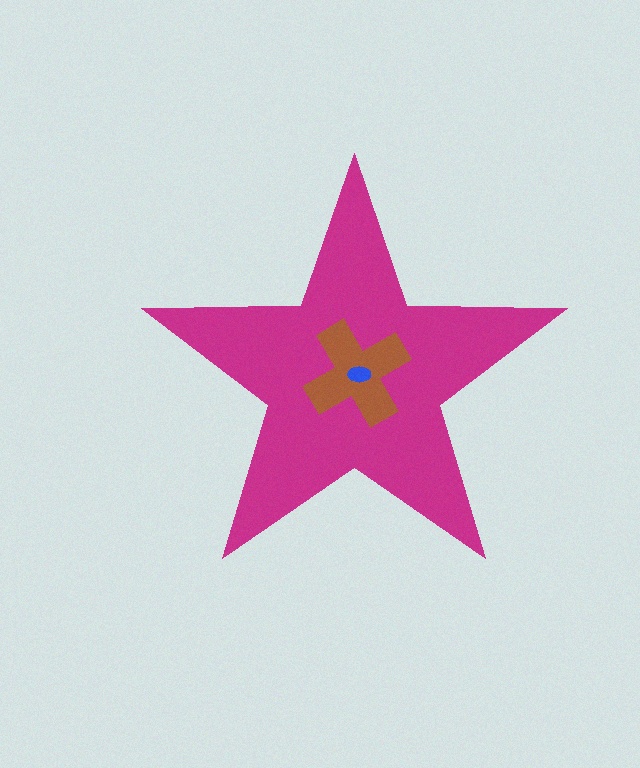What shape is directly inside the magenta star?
The brown cross.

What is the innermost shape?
The blue ellipse.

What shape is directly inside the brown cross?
The blue ellipse.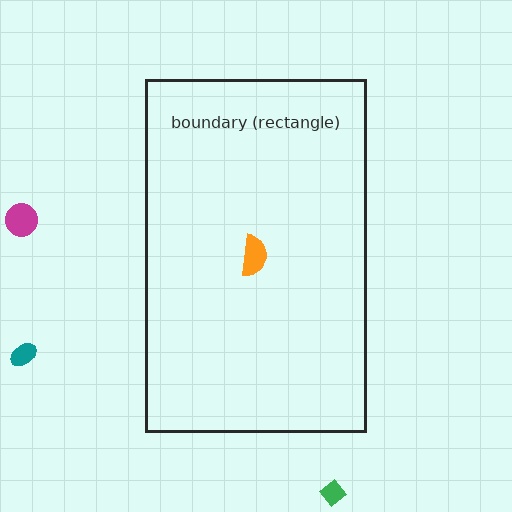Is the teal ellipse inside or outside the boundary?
Outside.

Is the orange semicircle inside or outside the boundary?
Inside.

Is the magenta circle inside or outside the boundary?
Outside.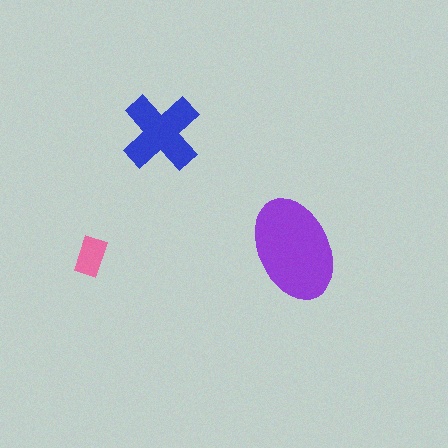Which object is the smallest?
The pink rectangle.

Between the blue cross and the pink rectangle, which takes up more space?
The blue cross.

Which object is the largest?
The purple ellipse.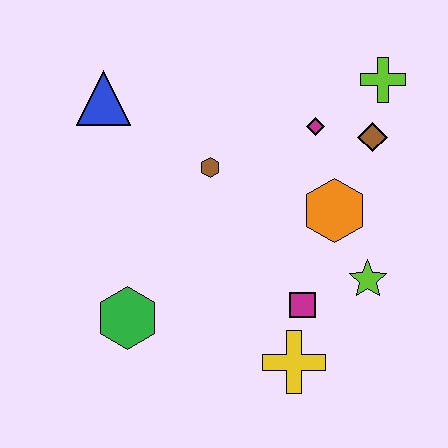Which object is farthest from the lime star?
The blue triangle is farthest from the lime star.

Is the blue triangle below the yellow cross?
No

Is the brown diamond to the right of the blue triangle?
Yes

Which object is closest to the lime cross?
The brown diamond is closest to the lime cross.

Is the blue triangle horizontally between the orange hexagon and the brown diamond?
No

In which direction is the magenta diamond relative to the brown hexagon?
The magenta diamond is to the right of the brown hexagon.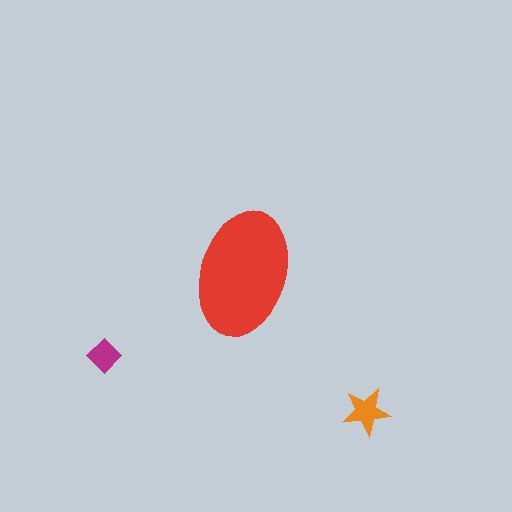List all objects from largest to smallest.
The red ellipse, the orange star, the magenta diamond.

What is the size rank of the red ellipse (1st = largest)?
1st.